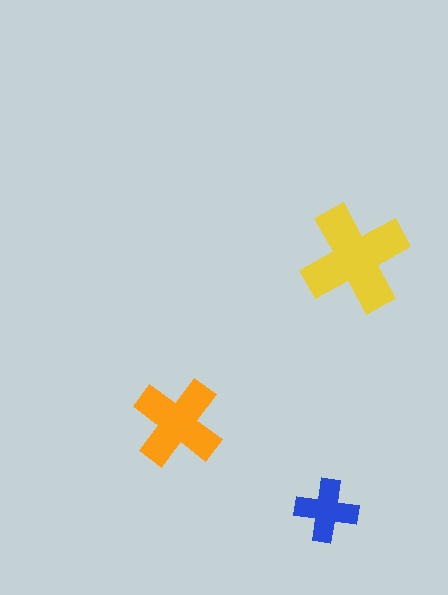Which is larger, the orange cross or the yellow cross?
The yellow one.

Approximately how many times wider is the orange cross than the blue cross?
About 1.5 times wider.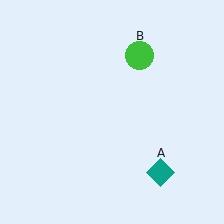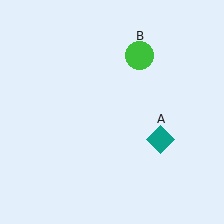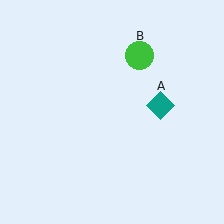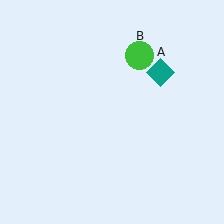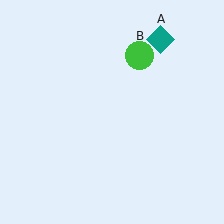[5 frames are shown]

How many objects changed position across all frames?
1 object changed position: teal diamond (object A).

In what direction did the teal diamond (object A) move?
The teal diamond (object A) moved up.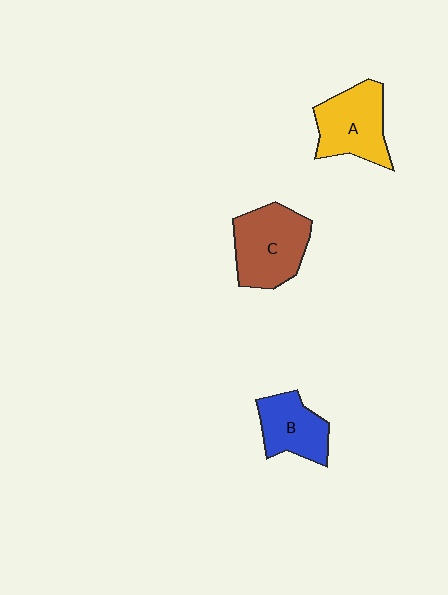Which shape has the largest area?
Shape C (brown).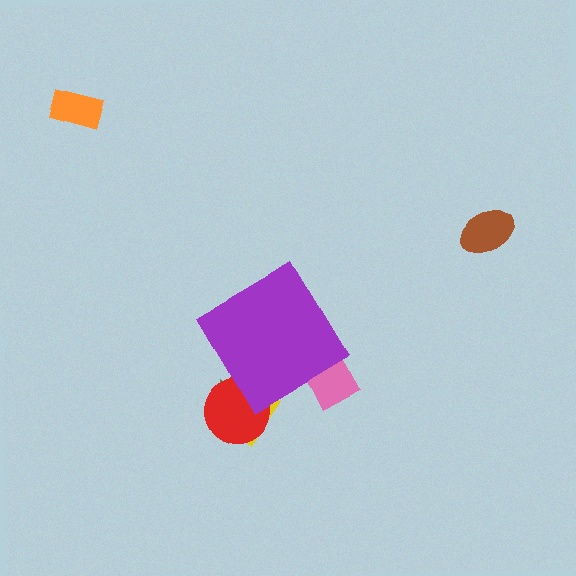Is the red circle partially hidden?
Yes, the red circle is partially hidden behind the purple diamond.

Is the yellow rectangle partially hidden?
Yes, the yellow rectangle is partially hidden behind the purple diamond.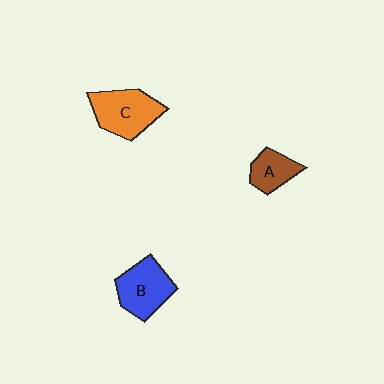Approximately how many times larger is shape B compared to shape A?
Approximately 1.6 times.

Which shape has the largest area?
Shape C (orange).